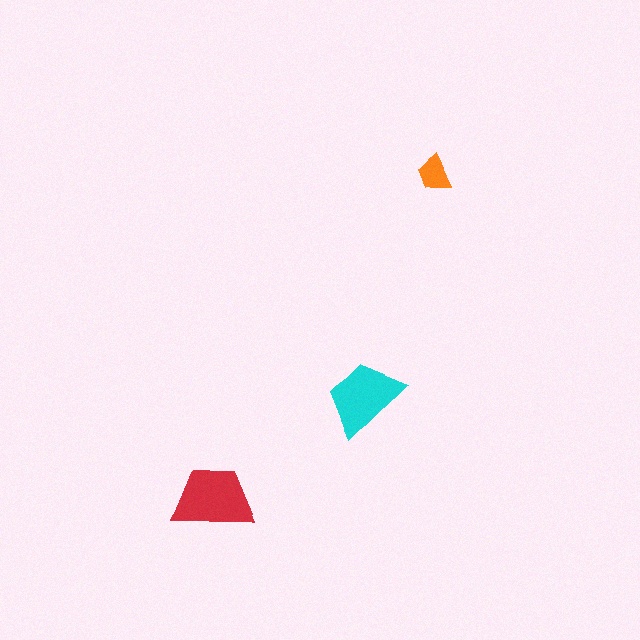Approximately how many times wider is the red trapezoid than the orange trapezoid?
About 2 times wider.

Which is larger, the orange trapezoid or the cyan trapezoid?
The cyan one.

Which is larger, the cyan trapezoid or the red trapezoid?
The red one.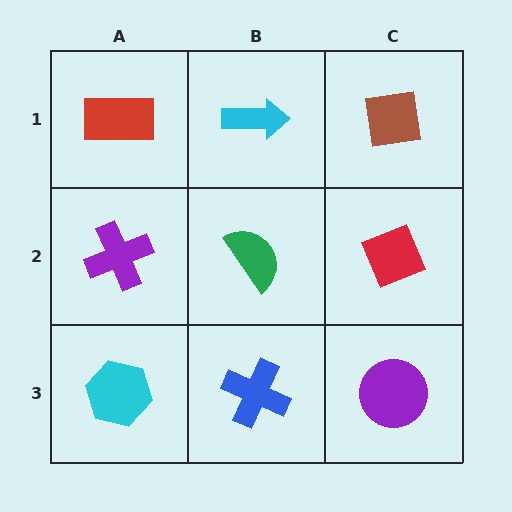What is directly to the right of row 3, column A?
A blue cross.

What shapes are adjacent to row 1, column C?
A red diamond (row 2, column C), a cyan arrow (row 1, column B).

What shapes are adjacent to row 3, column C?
A red diamond (row 2, column C), a blue cross (row 3, column B).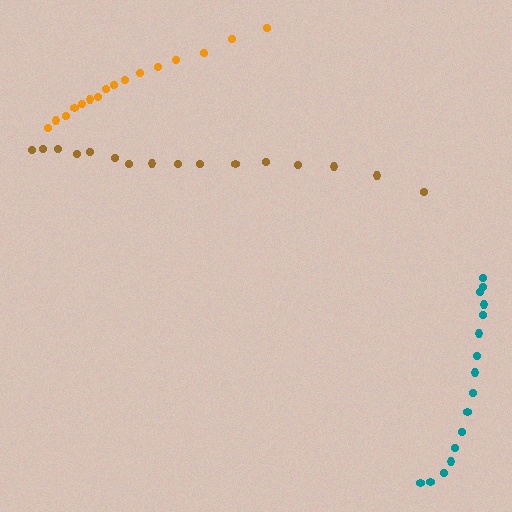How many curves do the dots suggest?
There are 3 distinct paths.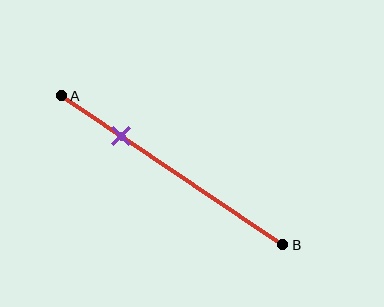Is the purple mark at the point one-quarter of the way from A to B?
Yes, the mark is approximately at the one-quarter point.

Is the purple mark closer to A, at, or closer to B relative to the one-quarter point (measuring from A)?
The purple mark is approximately at the one-quarter point of segment AB.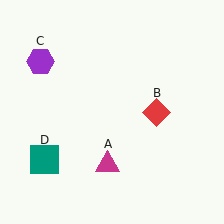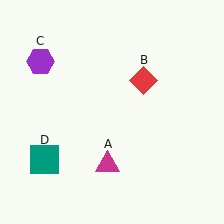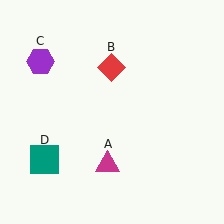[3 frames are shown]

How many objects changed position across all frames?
1 object changed position: red diamond (object B).